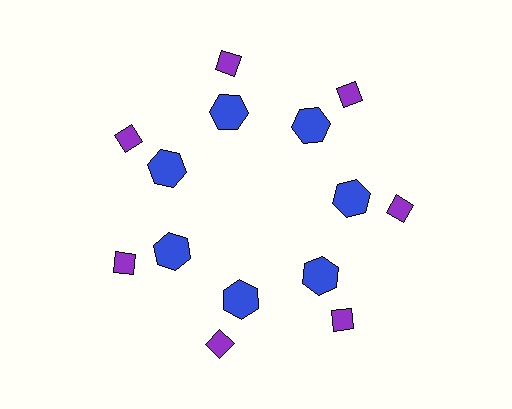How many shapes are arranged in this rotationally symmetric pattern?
There are 14 shapes, arranged in 7 groups of 2.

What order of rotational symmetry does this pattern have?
This pattern has 7-fold rotational symmetry.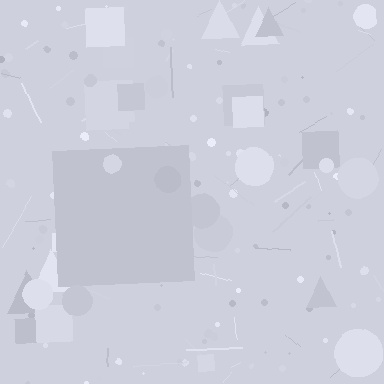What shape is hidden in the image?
A square is hidden in the image.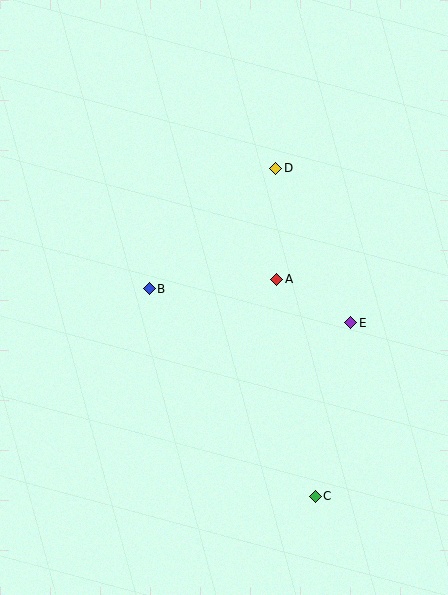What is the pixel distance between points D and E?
The distance between D and E is 172 pixels.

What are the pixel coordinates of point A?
Point A is at (277, 279).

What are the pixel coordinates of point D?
Point D is at (276, 168).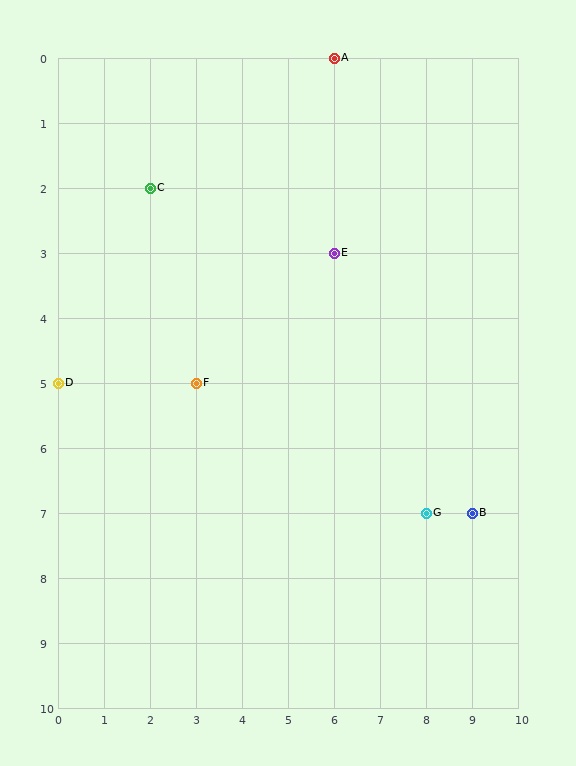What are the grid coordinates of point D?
Point D is at grid coordinates (0, 5).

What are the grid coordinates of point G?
Point G is at grid coordinates (8, 7).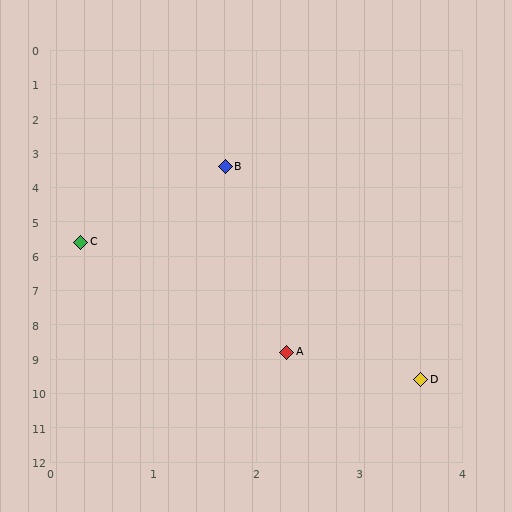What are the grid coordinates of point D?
Point D is at approximately (3.6, 9.6).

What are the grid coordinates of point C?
Point C is at approximately (0.3, 5.6).